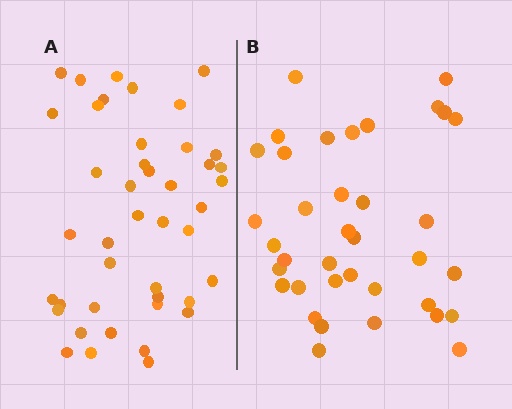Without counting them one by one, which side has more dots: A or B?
Region A (the left region) has more dots.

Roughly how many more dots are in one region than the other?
Region A has about 6 more dots than region B.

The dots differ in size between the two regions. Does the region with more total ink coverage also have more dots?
No. Region B has more total ink coverage because its dots are larger, but region A actually contains more individual dots. Total area can be misleading — the number of items is what matters here.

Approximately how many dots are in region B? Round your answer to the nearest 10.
About 40 dots. (The exact count is 37, which rounds to 40.)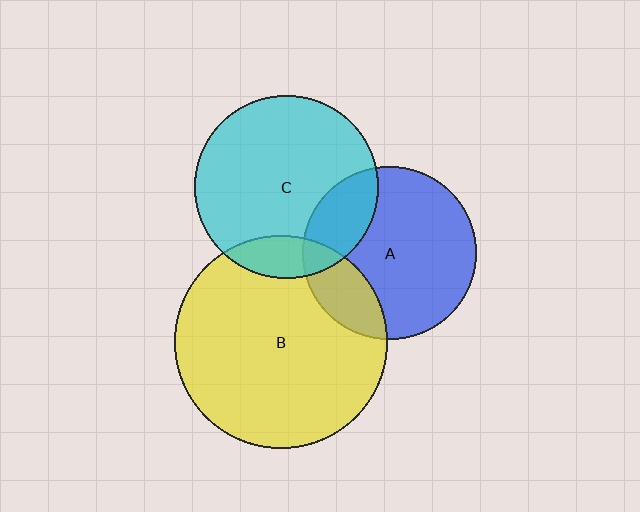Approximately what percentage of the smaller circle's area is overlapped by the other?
Approximately 20%.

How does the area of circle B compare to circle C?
Approximately 1.3 times.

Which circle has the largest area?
Circle B (yellow).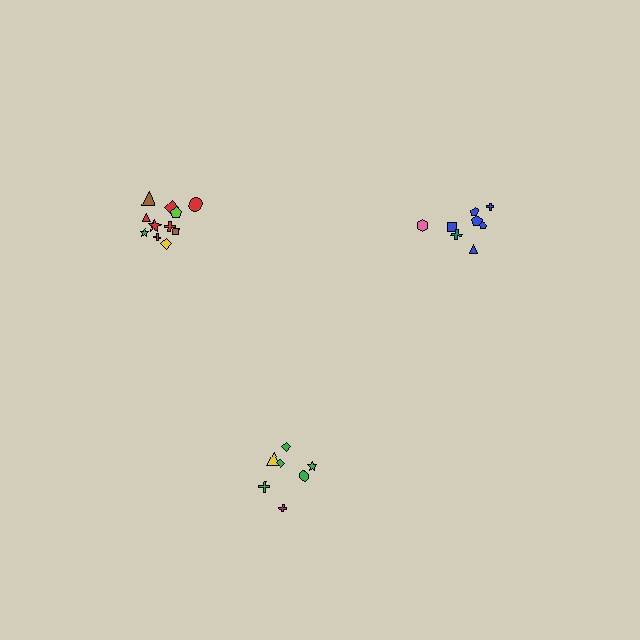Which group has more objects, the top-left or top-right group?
The top-left group.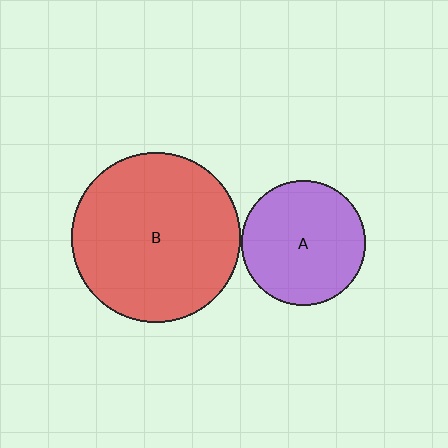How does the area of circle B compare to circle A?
Approximately 1.9 times.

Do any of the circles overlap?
No, none of the circles overlap.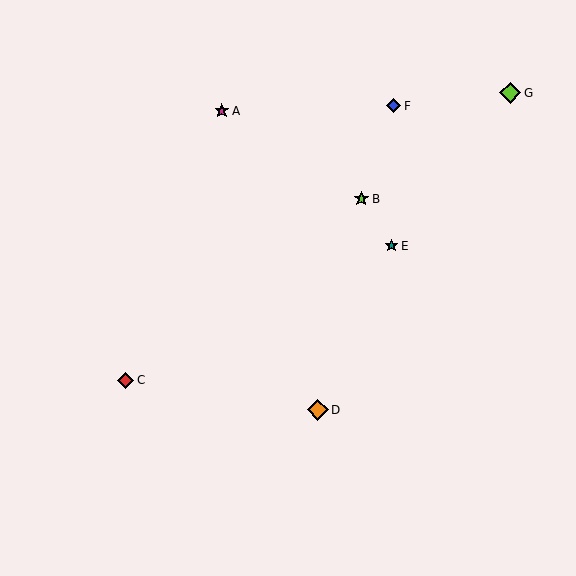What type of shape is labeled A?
Shape A is a magenta star.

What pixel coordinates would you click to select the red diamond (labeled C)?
Click at (126, 380) to select the red diamond C.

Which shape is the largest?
The lime diamond (labeled G) is the largest.